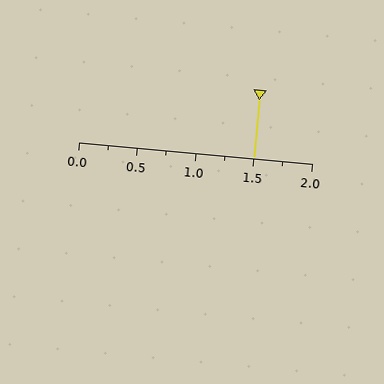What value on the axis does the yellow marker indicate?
The marker indicates approximately 1.5.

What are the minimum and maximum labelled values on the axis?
The axis runs from 0.0 to 2.0.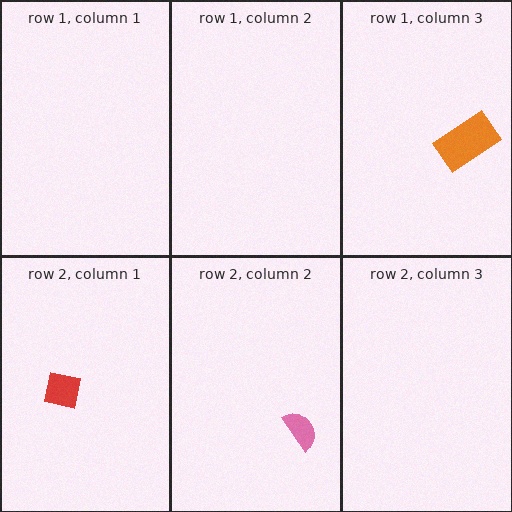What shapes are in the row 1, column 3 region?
The orange rectangle.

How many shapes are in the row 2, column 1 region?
1.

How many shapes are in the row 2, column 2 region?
1.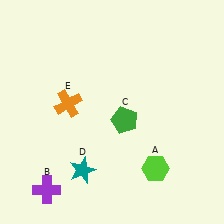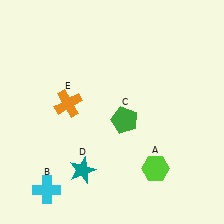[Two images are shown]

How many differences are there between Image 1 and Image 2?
There is 1 difference between the two images.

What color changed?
The cross (B) changed from purple in Image 1 to cyan in Image 2.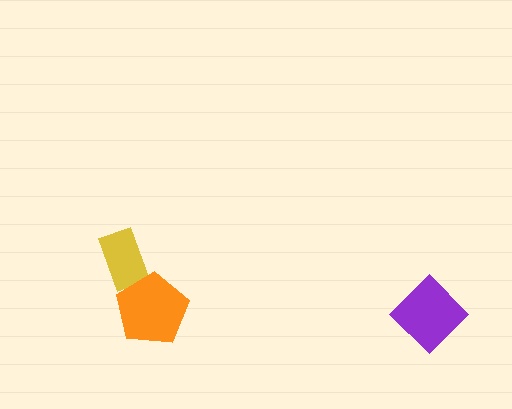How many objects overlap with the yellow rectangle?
1 object overlaps with the yellow rectangle.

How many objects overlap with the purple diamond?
0 objects overlap with the purple diamond.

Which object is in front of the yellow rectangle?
The orange pentagon is in front of the yellow rectangle.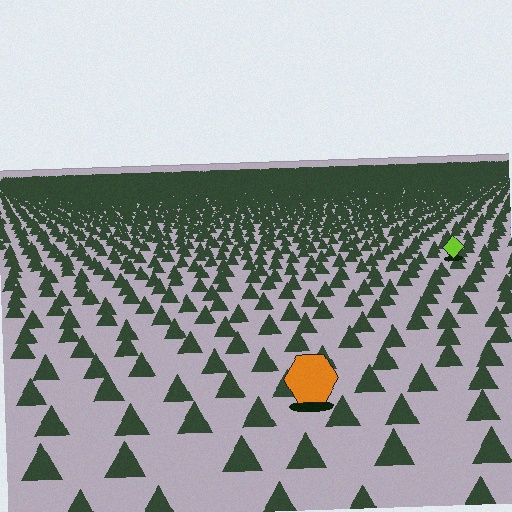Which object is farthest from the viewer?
The lime diamond is farthest from the viewer. It appears smaller and the ground texture around it is denser.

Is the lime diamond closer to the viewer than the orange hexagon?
No. The orange hexagon is closer — you can tell from the texture gradient: the ground texture is coarser near it.